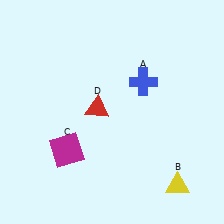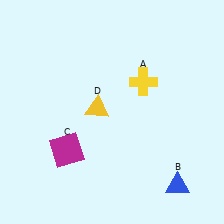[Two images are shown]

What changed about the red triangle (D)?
In Image 1, D is red. In Image 2, it changed to yellow.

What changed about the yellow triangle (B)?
In Image 1, B is yellow. In Image 2, it changed to blue.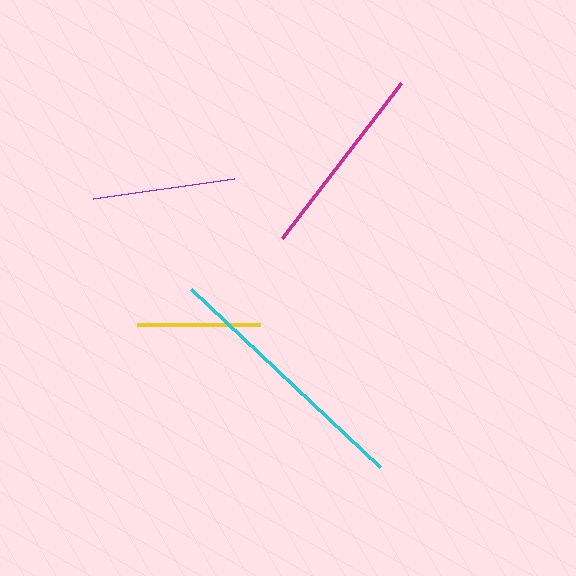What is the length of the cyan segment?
The cyan segment is approximately 259 pixels long.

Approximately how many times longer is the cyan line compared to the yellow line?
The cyan line is approximately 2.1 times the length of the yellow line.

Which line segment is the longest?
The cyan line is the longest at approximately 259 pixels.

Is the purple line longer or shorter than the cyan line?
The cyan line is longer than the purple line.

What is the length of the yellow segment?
The yellow segment is approximately 123 pixels long.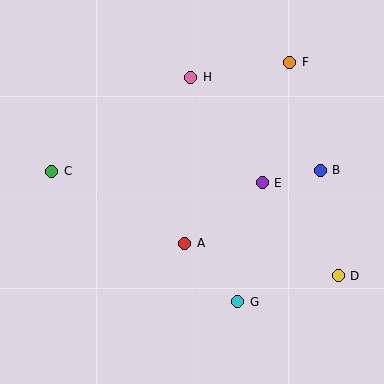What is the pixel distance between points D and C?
The distance between D and C is 305 pixels.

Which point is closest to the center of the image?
Point A at (185, 243) is closest to the center.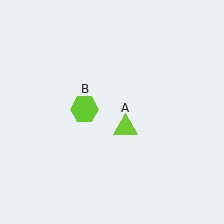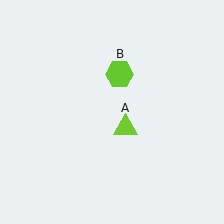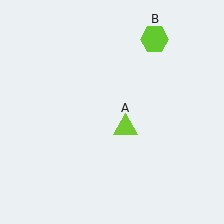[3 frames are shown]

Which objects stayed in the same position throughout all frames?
Lime triangle (object A) remained stationary.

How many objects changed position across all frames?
1 object changed position: lime hexagon (object B).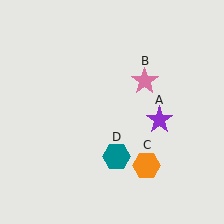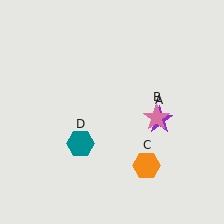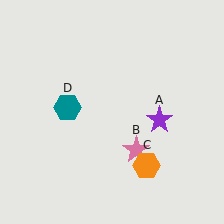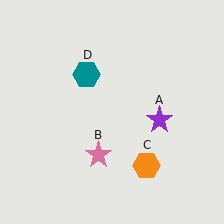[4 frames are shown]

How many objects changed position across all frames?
2 objects changed position: pink star (object B), teal hexagon (object D).